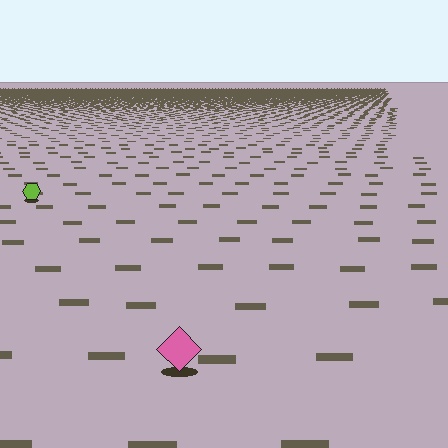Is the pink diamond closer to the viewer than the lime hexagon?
Yes. The pink diamond is closer — you can tell from the texture gradient: the ground texture is coarser near it.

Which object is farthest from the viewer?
The lime hexagon is farthest from the viewer. It appears smaller and the ground texture around it is denser.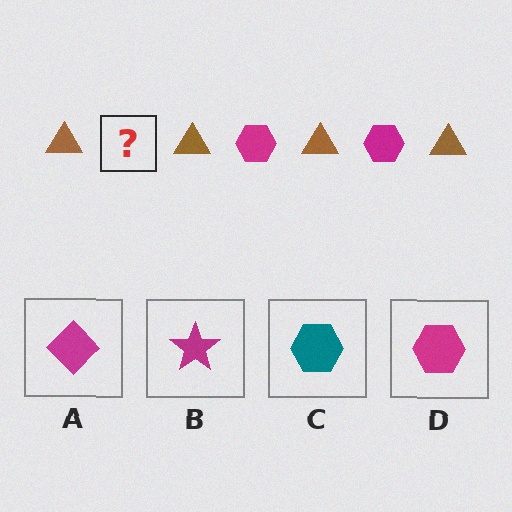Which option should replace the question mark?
Option D.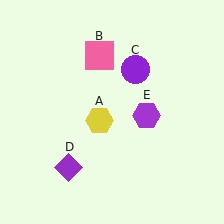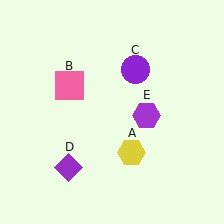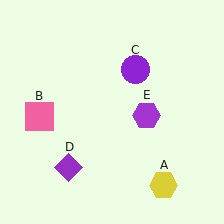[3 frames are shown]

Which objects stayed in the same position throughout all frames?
Purple circle (object C) and purple diamond (object D) and purple hexagon (object E) remained stationary.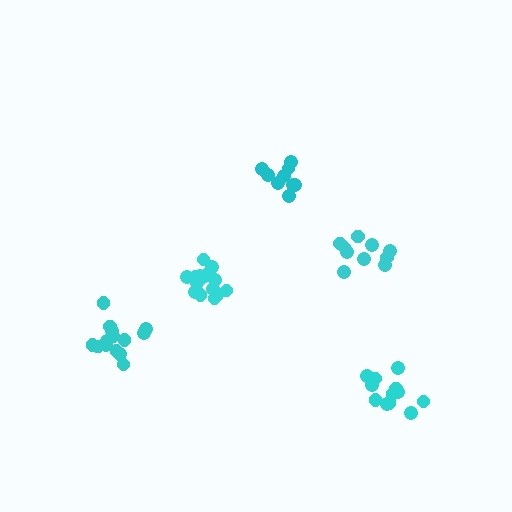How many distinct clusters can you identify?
There are 5 distinct clusters.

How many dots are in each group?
Group 1: 15 dots, Group 2: 9 dots, Group 3: 10 dots, Group 4: 12 dots, Group 5: 15 dots (61 total).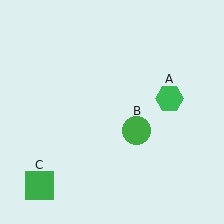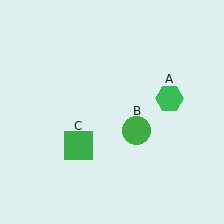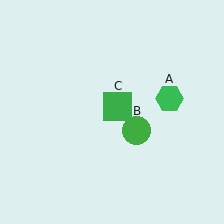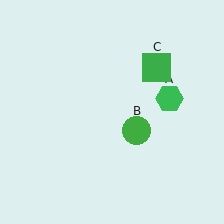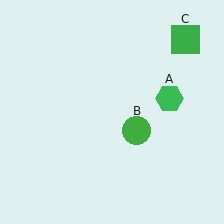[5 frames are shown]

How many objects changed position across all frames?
1 object changed position: green square (object C).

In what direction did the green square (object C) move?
The green square (object C) moved up and to the right.